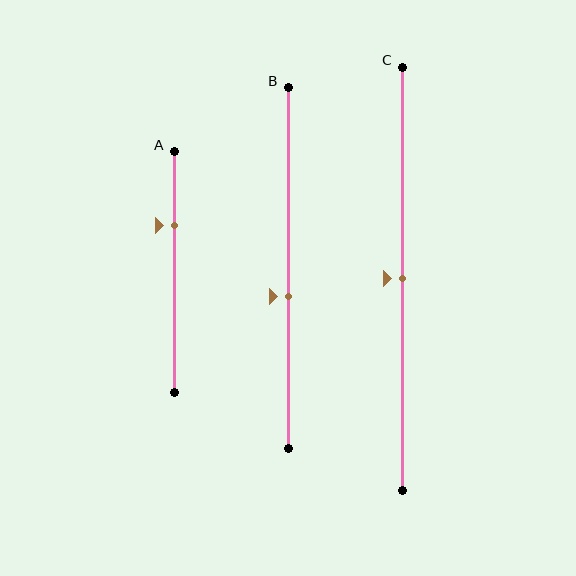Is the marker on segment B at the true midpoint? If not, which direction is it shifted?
No, the marker on segment B is shifted downward by about 8% of the segment length.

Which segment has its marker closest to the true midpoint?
Segment C has its marker closest to the true midpoint.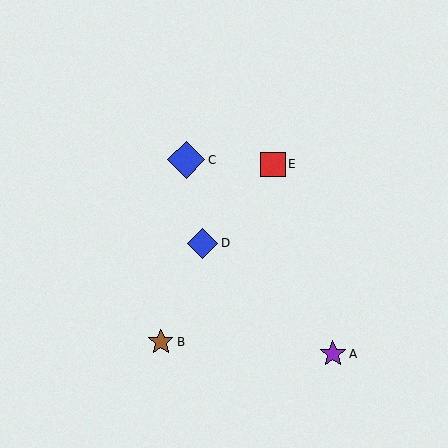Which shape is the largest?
The blue diamond (labeled C) is the largest.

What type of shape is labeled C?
Shape C is a blue diamond.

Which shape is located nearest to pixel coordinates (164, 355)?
The brown star (labeled B) at (161, 342) is nearest to that location.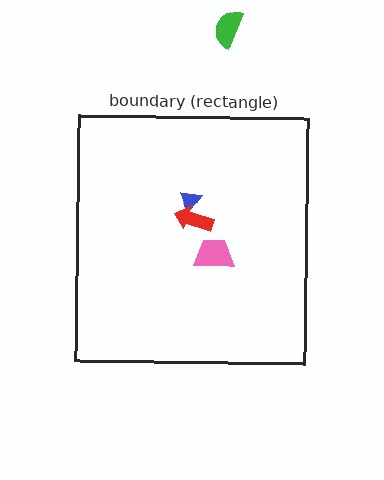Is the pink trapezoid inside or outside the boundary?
Inside.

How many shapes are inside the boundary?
3 inside, 1 outside.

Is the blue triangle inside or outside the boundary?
Inside.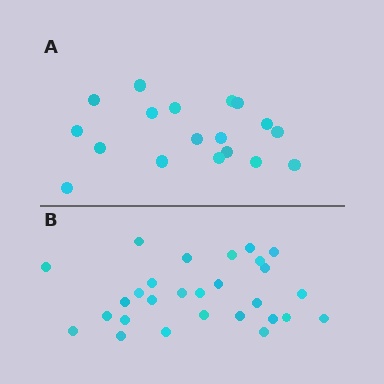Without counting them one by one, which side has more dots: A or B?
Region B (the bottom region) has more dots.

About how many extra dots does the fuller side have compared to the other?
Region B has roughly 10 or so more dots than region A.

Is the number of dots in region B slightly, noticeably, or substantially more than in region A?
Region B has substantially more. The ratio is roughly 1.6 to 1.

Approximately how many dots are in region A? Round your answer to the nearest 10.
About 20 dots. (The exact count is 18, which rounds to 20.)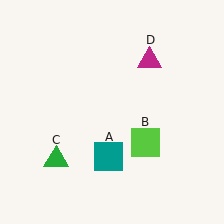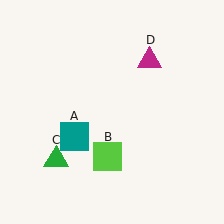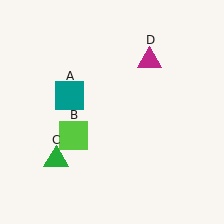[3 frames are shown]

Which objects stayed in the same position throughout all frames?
Green triangle (object C) and magenta triangle (object D) remained stationary.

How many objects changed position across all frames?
2 objects changed position: teal square (object A), lime square (object B).